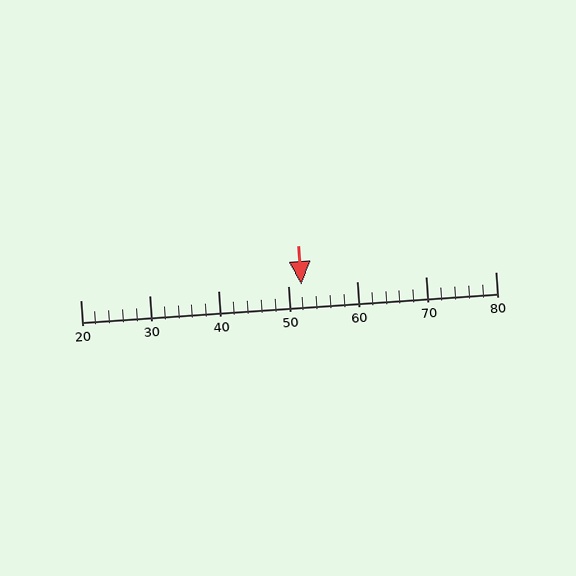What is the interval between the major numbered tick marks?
The major tick marks are spaced 10 units apart.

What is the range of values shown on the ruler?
The ruler shows values from 20 to 80.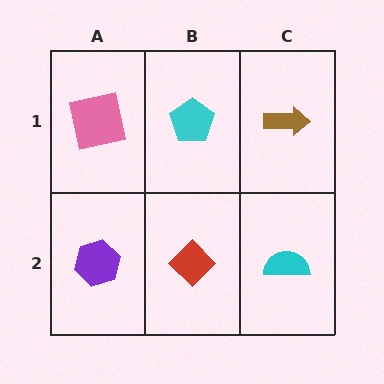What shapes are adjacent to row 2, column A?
A pink square (row 1, column A), a red diamond (row 2, column B).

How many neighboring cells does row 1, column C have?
2.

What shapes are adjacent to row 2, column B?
A cyan pentagon (row 1, column B), a purple hexagon (row 2, column A), a cyan semicircle (row 2, column C).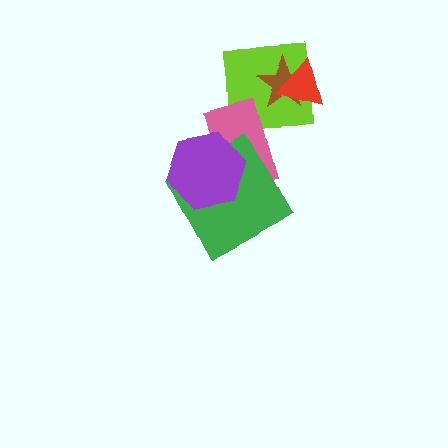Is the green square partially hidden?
Yes, it is partially covered by another shape.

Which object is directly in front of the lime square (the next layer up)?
The brown star is directly in front of the lime square.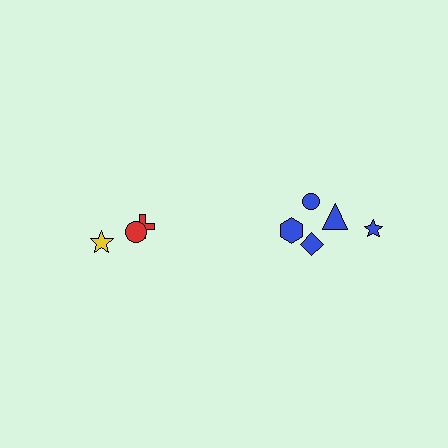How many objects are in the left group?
There are 3 objects.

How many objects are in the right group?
There are 5 objects.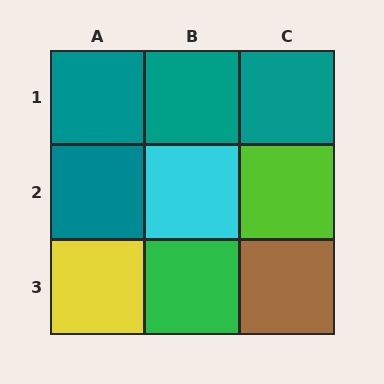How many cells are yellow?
1 cell is yellow.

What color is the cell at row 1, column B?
Teal.